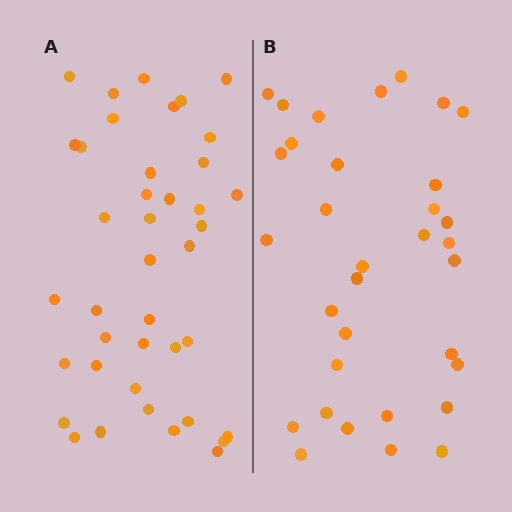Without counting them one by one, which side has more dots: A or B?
Region A (the left region) has more dots.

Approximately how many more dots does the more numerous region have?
Region A has roughly 8 or so more dots than region B.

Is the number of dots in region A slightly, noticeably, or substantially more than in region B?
Region A has only slightly more — the two regions are fairly close. The ratio is roughly 1.2 to 1.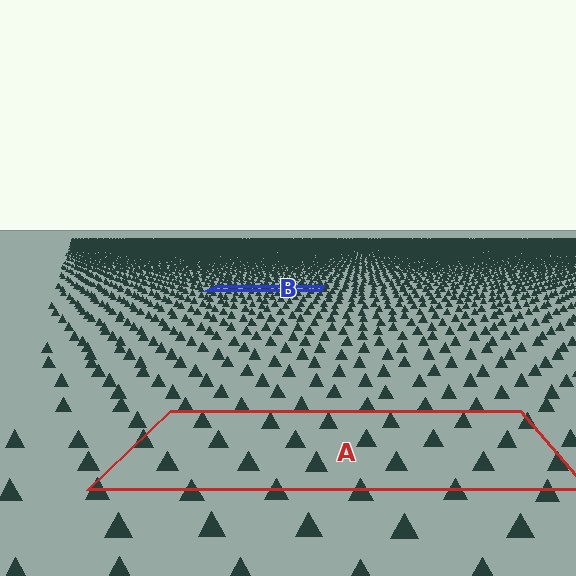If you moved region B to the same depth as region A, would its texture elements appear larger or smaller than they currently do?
They would appear larger. At a closer depth, the same texture elements are projected at a bigger on-screen size.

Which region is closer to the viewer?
Region A is closer. The texture elements there are larger and more spread out.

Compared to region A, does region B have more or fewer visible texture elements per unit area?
Region B has more texture elements per unit area — they are packed more densely because it is farther away.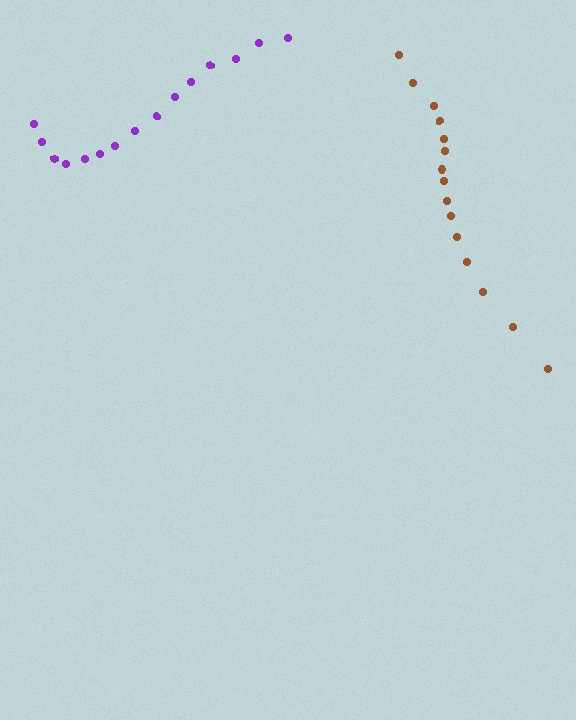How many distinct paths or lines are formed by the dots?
There are 2 distinct paths.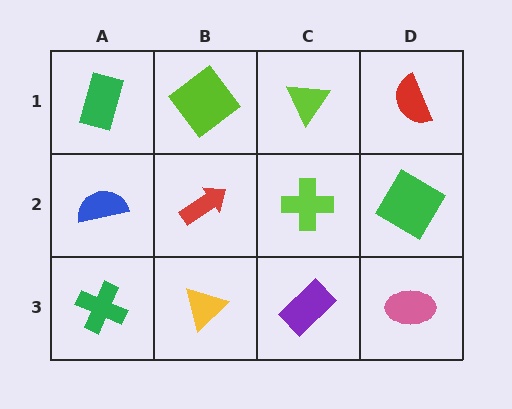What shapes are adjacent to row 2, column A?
A green rectangle (row 1, column A), a green cross (row 3, column A), a red arrow (row 2, column B).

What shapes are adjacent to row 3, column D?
A green diamond (row 2, column D), a purple rectangle (row 3, column C).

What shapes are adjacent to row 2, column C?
A lime triangle (row 1, column C), a purple rectangle (row 3, column C), a red arrow (row 2, column B), a green diamond (row 2, column D).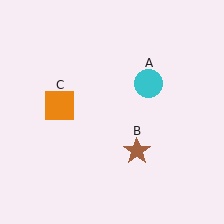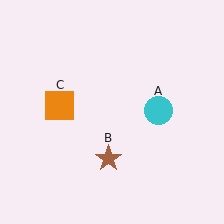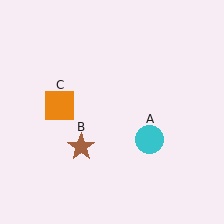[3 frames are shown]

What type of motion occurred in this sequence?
The cyan circle (object A), brown star (object B) rotated clockwise around the center of the scene.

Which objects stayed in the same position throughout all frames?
Orange square (object C) remained stationary.